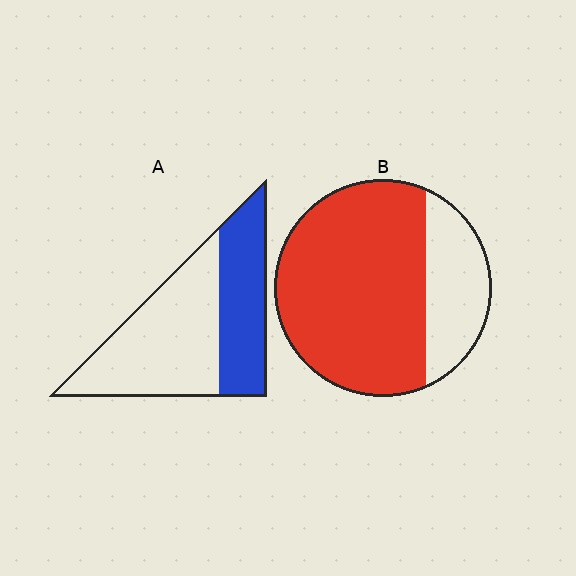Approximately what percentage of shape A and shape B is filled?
A is approximately 40% and B is approximately 75%.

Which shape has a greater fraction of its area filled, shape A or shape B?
Shape B.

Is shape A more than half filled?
No.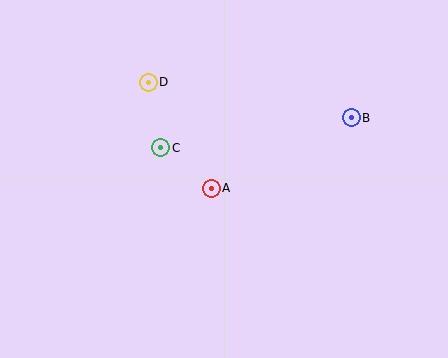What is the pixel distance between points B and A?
The distance between B and A is 157 pixels.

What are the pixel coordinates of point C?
Point C is at (161, 148).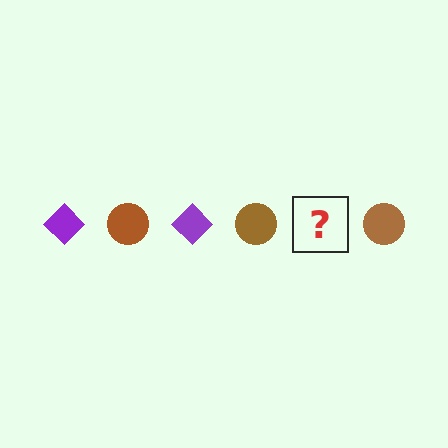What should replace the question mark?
The question mark should be replaced with a purple diamond.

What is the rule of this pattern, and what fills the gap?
The rule is that the pattern alternates between purple diamond and brown circle. The gap should be filled with a purple diamond.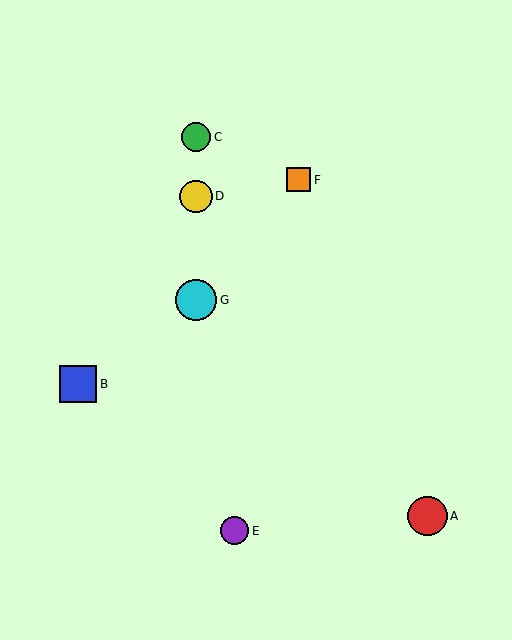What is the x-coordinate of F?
Object F is at x≈299.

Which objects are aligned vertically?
Objects C, D, G are aligned vertically.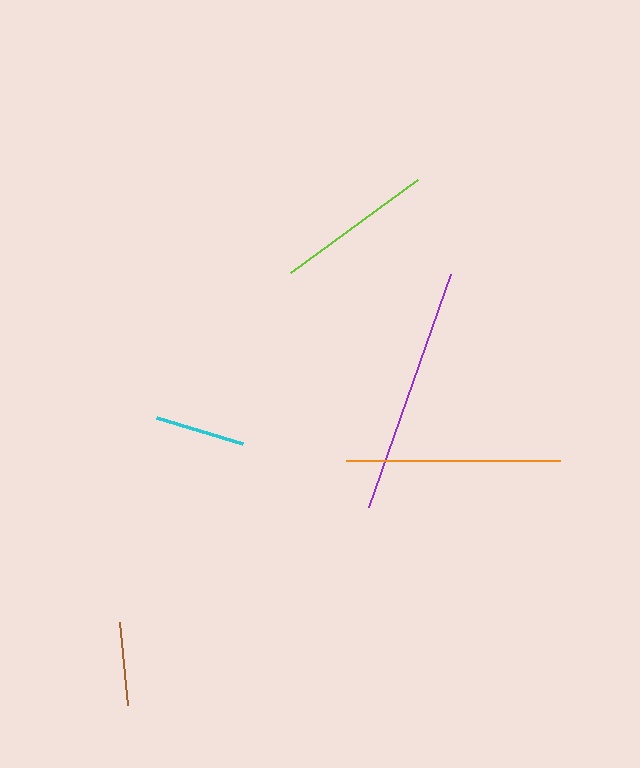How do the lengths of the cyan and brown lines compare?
The cyan and brown lines are approximately the same length.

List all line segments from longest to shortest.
From longest to shortest: purple, orange, lime, cyan, brown.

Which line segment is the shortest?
The brown line is the shortest at approximately 83 pixels.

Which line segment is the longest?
The purple line is the longest at approximately 247 pixels.